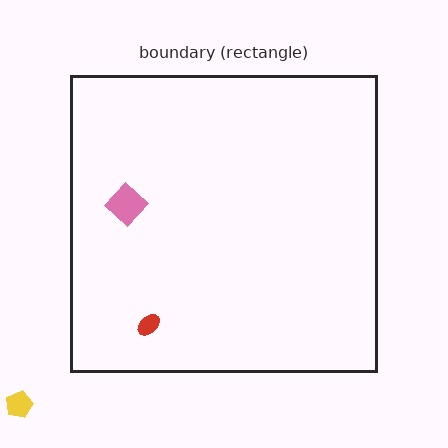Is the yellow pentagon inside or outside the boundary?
Outside.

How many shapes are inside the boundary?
2 inside, 1 outside.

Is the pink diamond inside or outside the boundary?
Inside.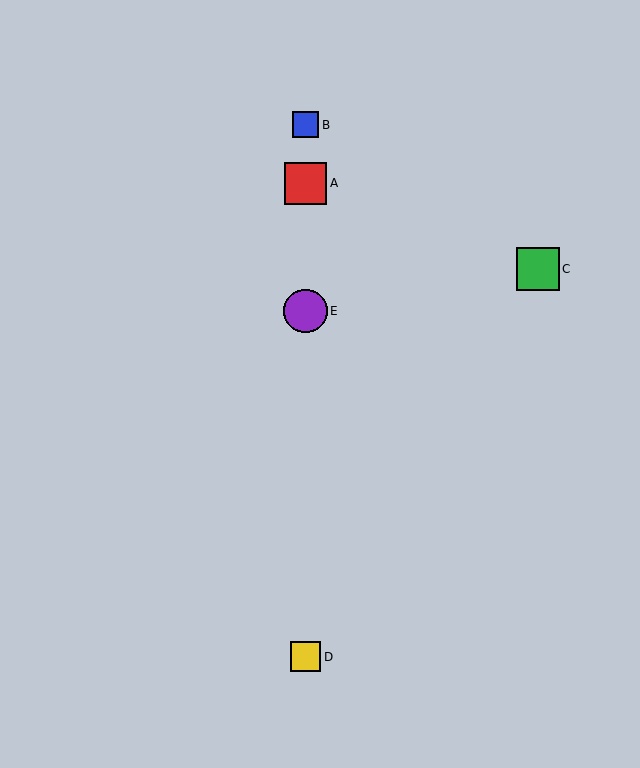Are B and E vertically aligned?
Yes, both are at x≈306.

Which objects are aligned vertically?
Objects A, B, D, E are aligned vertically.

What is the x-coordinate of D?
Object D is at x≈306.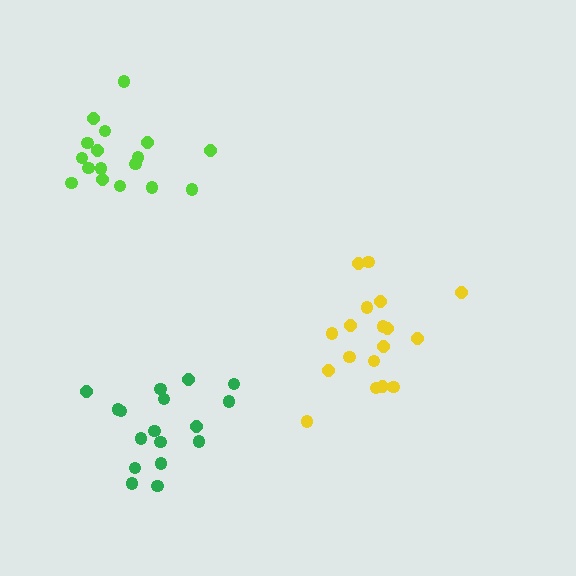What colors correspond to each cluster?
The clusters are colored: lime, green, yellow.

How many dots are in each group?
Group 1: 17 dots, Group 2: 17 dots, Group 3: 18 dots (52 total).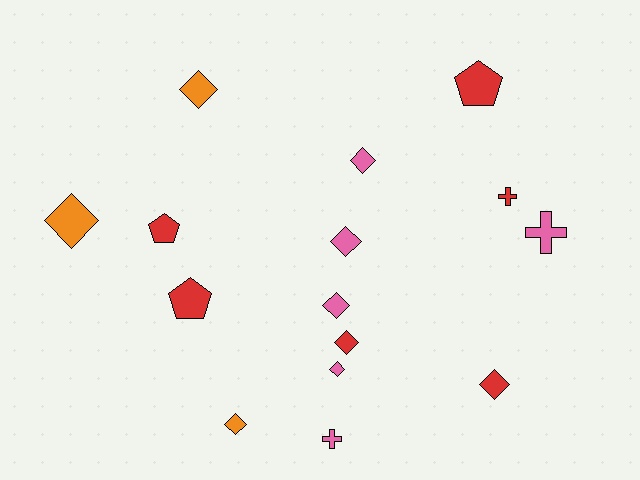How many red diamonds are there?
There are 2 red diamonds.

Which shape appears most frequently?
Diamond, with 9 objects.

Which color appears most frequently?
Red, with 6 objects.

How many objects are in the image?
There are 15 objects.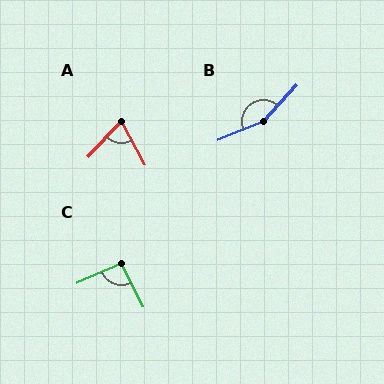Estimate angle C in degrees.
Approximately 93 degrees.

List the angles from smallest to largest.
A (72°), C (93°), B (155°).